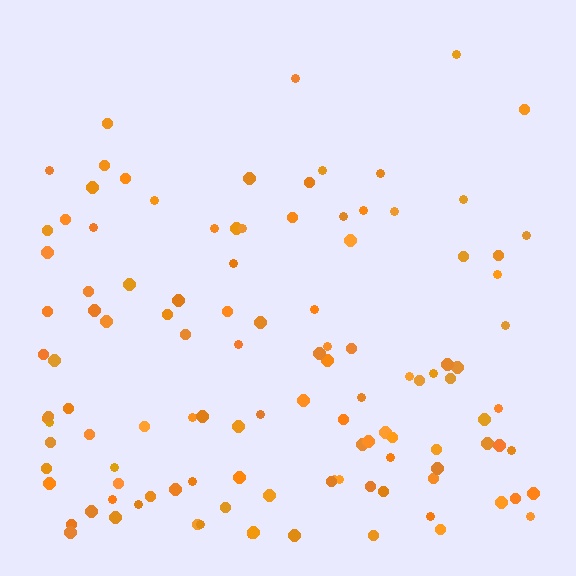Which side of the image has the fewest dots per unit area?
The top.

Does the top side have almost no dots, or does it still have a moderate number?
Still a moderate number, just noticeably fewer than the bottom.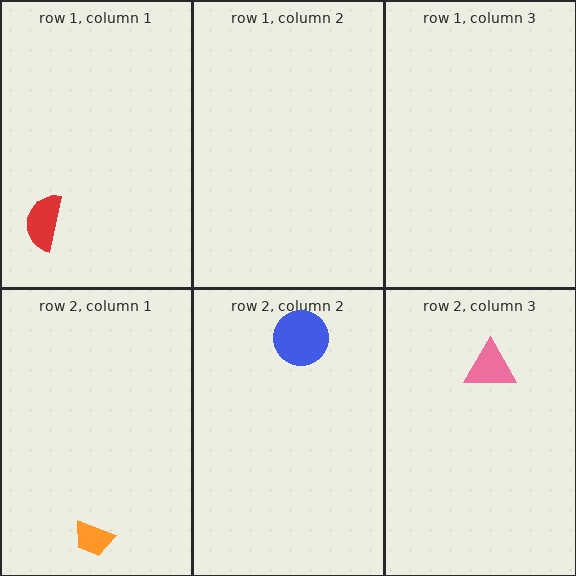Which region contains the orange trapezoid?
The row 2, column 1 region.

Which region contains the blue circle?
The row 2, column 2 region.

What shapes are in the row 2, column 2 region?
The blue circle.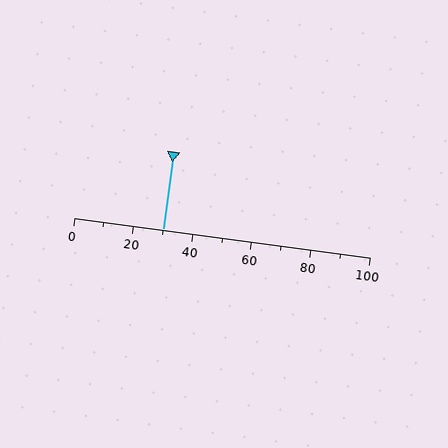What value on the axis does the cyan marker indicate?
The marker indicates approximately 30.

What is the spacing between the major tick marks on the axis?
The major ticks are spaced 20 apart.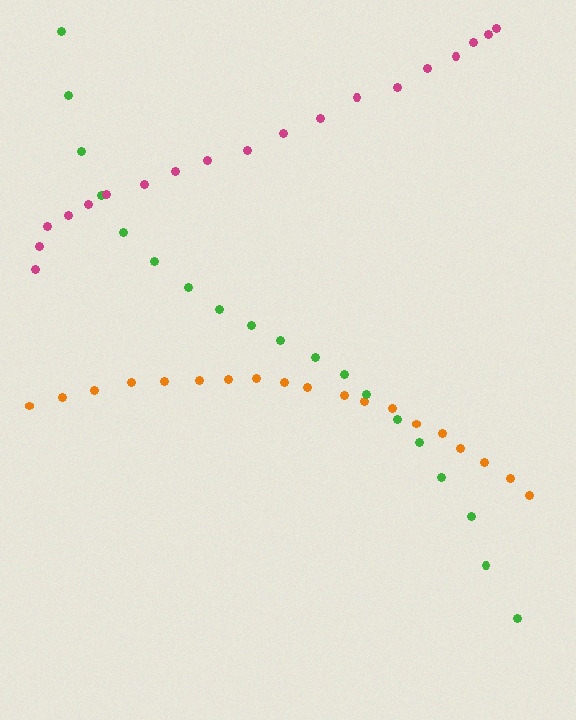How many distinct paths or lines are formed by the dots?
There are 3 distinct paths.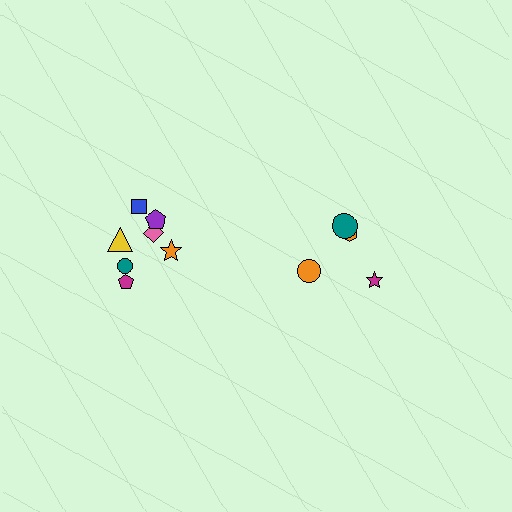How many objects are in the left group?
There are 7 objects.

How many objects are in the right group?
There are 4 objects.